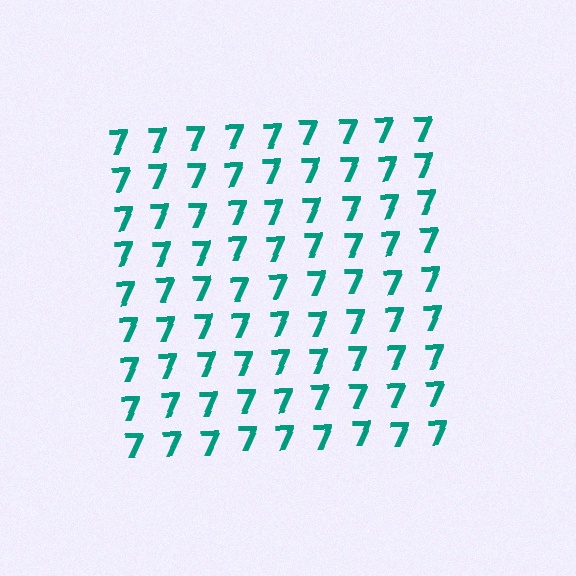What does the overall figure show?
The overall figure shows a square.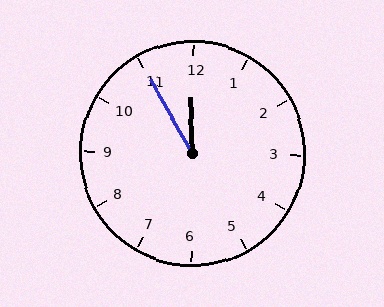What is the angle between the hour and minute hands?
Approximately 28 degrees.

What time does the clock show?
11:55.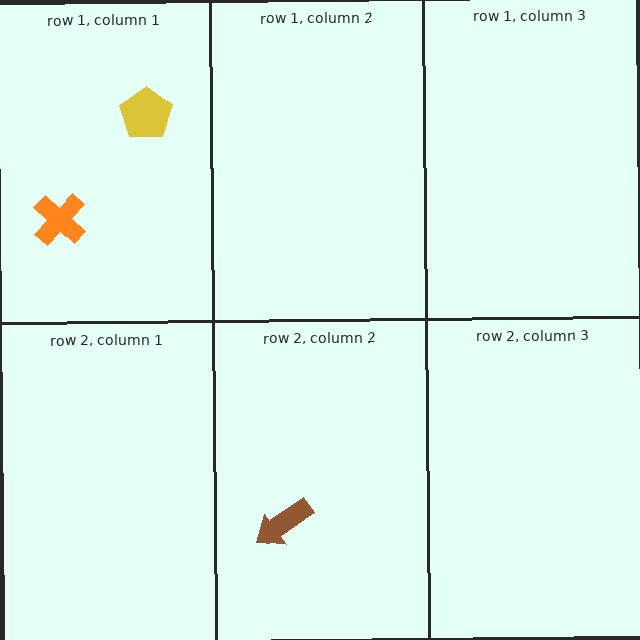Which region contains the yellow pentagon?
The row 1, column 1 region.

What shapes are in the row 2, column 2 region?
The brown arrow.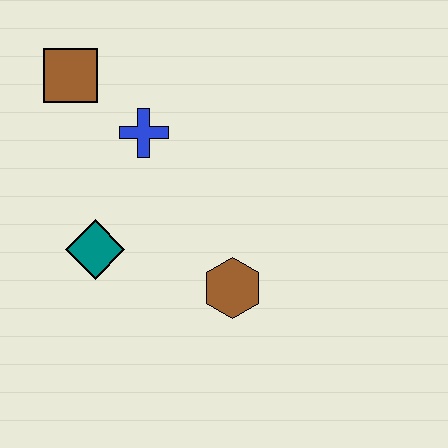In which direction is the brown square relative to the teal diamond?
The brown square is above the teal diamond.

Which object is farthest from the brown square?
The brown hexagon is farthest from the brown square.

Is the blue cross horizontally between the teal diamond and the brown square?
No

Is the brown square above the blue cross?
Yes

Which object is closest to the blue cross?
The brown square is closest to the blue cross.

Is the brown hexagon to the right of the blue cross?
Yes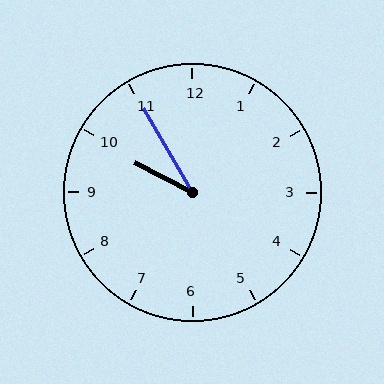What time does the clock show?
9:55.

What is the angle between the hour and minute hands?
Approximately 32 degrees.